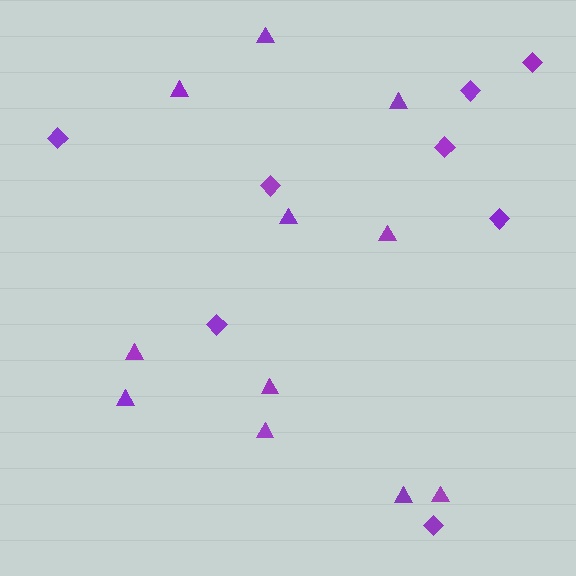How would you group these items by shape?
There are 2 groups: one group of diamonds (8) and one group of triangles (11).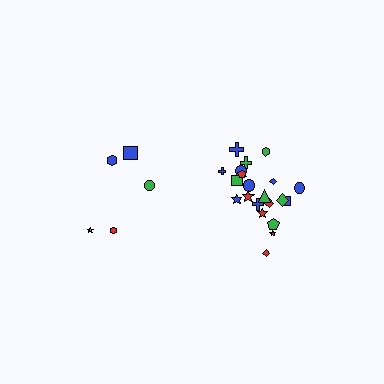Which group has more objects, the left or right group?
The right group.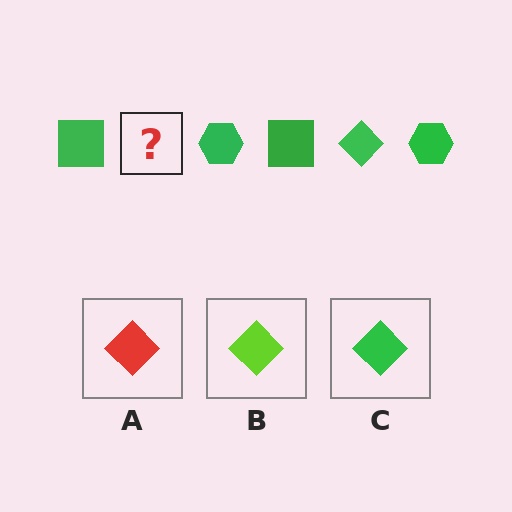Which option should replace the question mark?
Option C.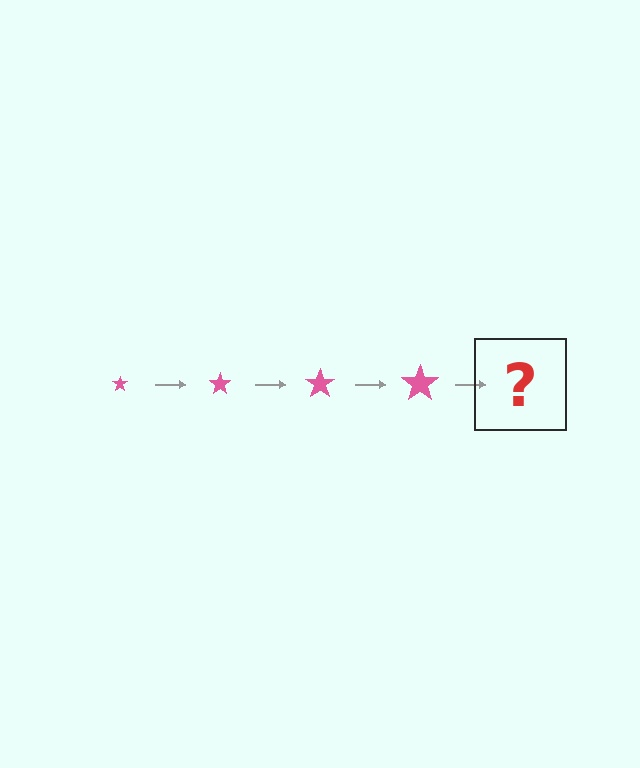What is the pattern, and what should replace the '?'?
The pattern is that the star gets progressively larger each step. The '?' should be a pink star, larger than the previous one.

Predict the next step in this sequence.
The next step is a pink star, larger than the previous one.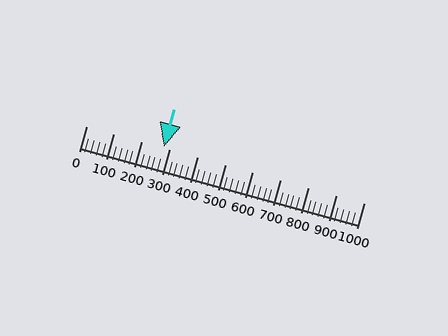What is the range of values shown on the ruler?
The ruler shows values from 0 to 1000.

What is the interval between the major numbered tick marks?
The major tick marks are spaced 100 units apart.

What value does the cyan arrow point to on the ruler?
The cyan arrow points to approximately 280.